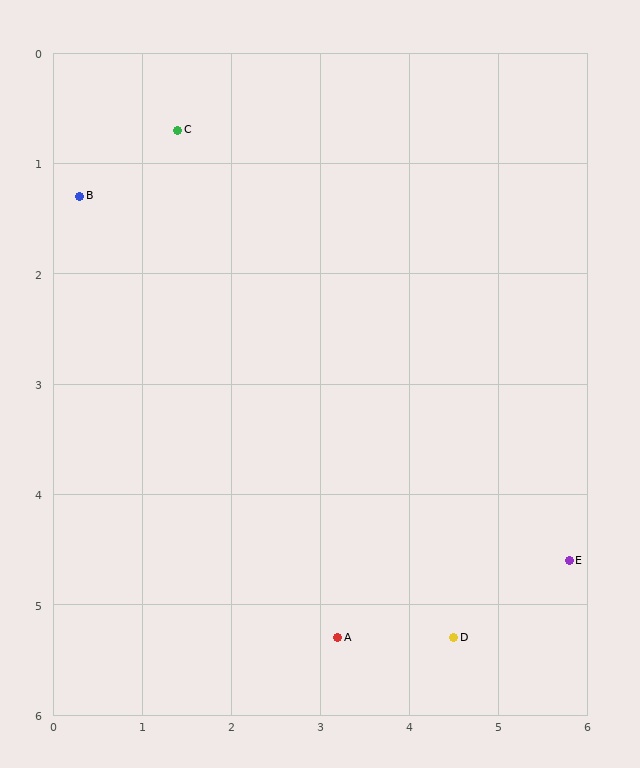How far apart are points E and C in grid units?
Points E and C are about 5.9 grid units apart.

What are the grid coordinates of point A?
Point A is at approximately (3.2, 5.3).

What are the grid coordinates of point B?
Point B is at approximately (0.3, 1.3).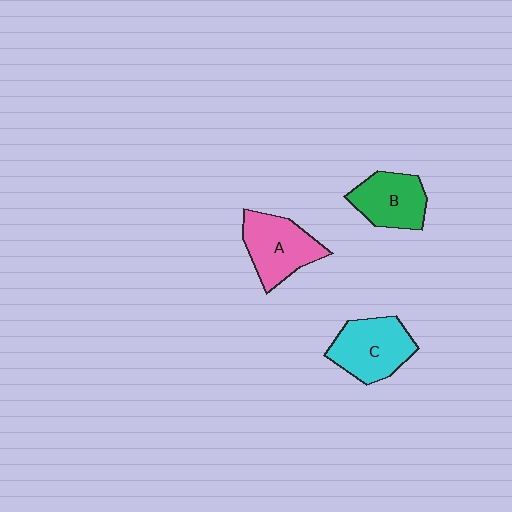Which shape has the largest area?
Shape C (cyan).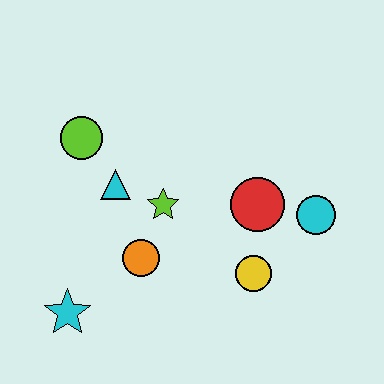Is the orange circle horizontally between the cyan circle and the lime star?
No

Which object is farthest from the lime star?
The cyan circle is farthest from the lime star.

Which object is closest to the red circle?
The cyan circle is closest to the red circle.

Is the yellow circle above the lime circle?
No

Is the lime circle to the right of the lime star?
No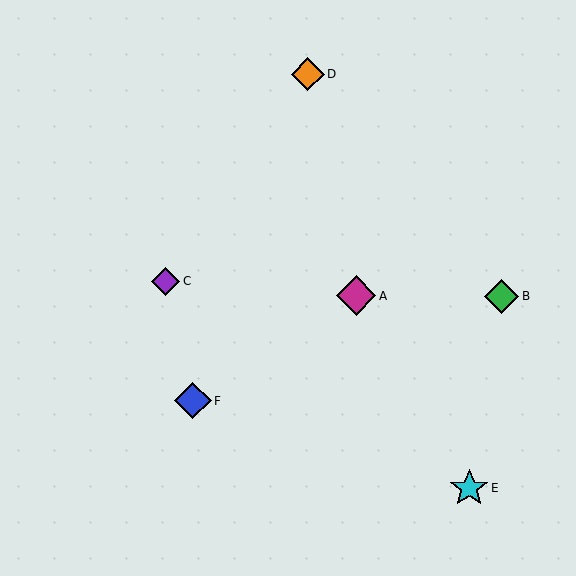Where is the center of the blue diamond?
The center of the blue diamond is at (193, 401).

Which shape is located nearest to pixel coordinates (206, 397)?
The blue diamond (labeled F) at (193, 401) is nearest to that location.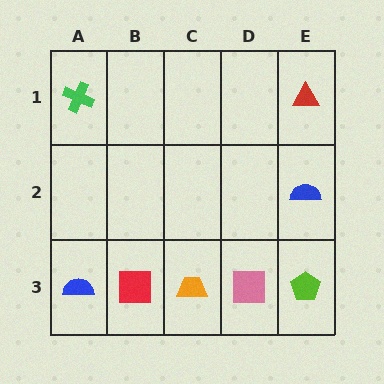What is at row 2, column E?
A blue semicircle.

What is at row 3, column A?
A blue semicircle.